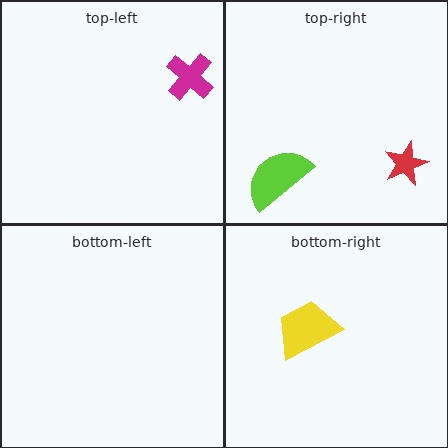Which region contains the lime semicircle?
The top-right region.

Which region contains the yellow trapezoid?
The bottom-right region.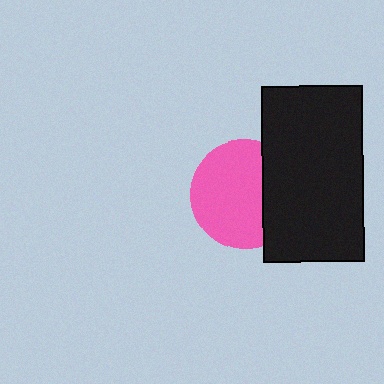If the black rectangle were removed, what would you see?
You would see the complete pink circle.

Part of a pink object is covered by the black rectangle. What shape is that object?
It is a circle.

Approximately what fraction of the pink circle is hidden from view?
Roughly 31% of the pink circle is hidden behind the black rectangle.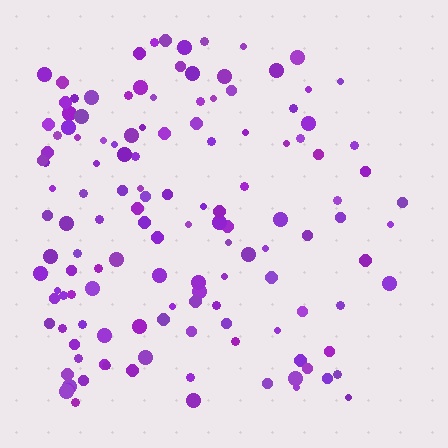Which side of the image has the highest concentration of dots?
The left.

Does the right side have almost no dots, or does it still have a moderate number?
Still a moderate number, just noticeably fewer than the left.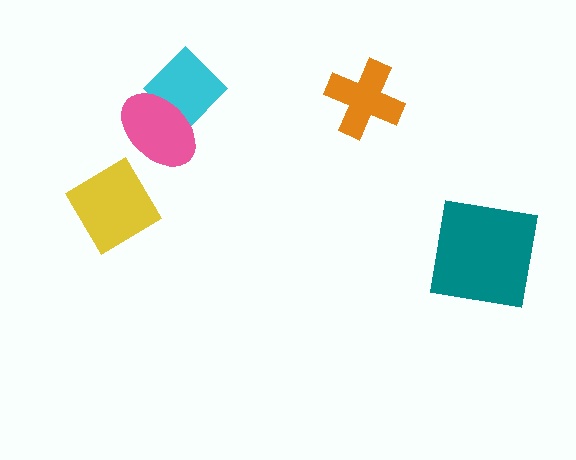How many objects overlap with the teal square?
0 objects overlap with the teal square.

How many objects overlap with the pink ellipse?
1 object overlaps with the pink ellipse.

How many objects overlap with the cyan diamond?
1 object overlaps with the cyan diamond.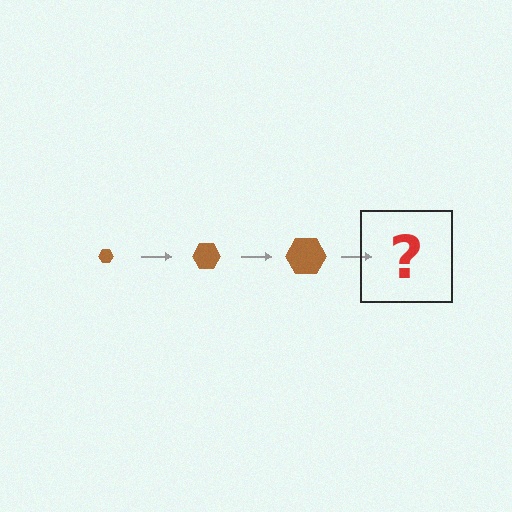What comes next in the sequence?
The next element should be a brown hexagon, larger than the previous one.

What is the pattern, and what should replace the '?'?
The pattern is that the hexagon gets progressively larger each step. The '?' should be a brown hexagon, larger than the previous one.